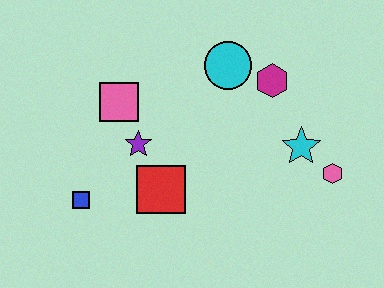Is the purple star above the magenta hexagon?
No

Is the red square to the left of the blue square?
No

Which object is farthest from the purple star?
The pink hexagon is farthest from the purple star.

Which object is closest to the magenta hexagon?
The cyan circle is closest to the magenta hexagon.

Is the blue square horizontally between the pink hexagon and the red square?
No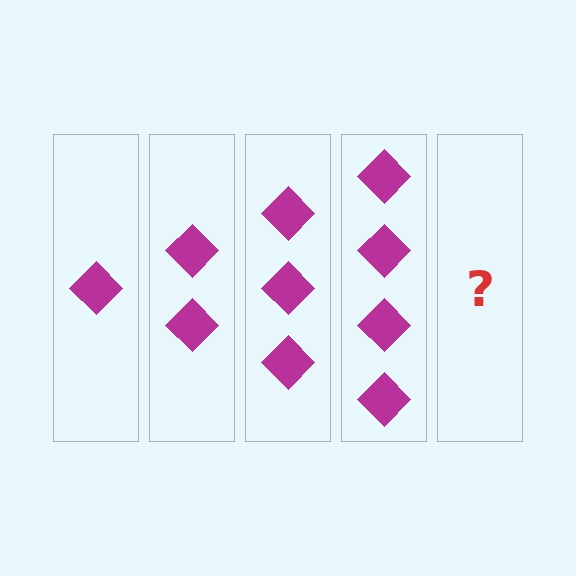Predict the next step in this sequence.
The next step is 5 diamonds.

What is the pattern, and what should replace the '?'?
The pattern is that each step adds one more diamond. The '?' should be 5 diamonds.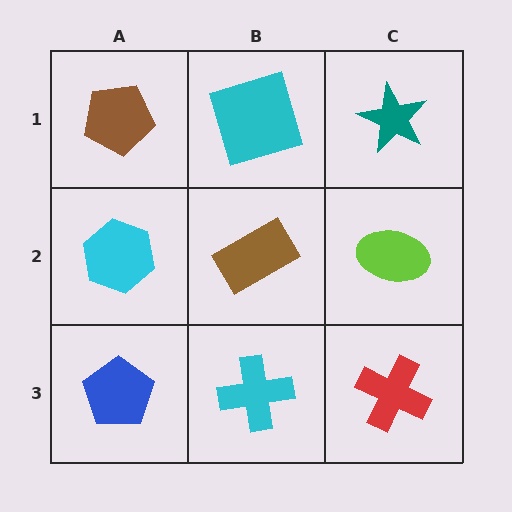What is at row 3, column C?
A red cross.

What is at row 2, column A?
A cyan hexagon.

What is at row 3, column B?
A cyan cross.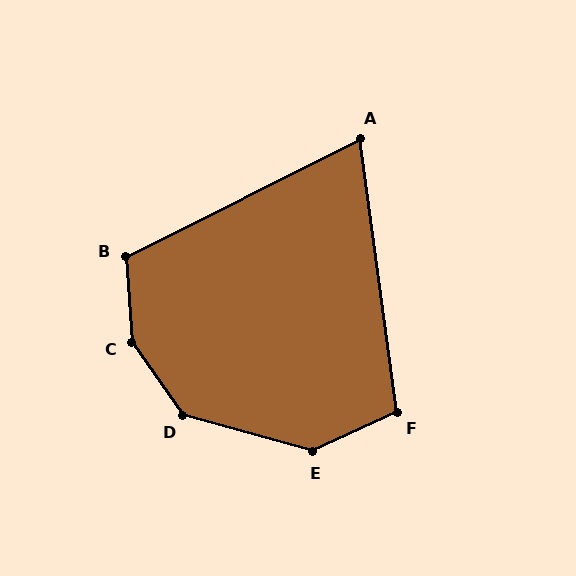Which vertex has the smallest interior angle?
A, at approximately 71 degrees.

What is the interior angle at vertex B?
Approximately 112 degrees (obtuse).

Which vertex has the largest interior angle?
C, at approximately 149 degrees.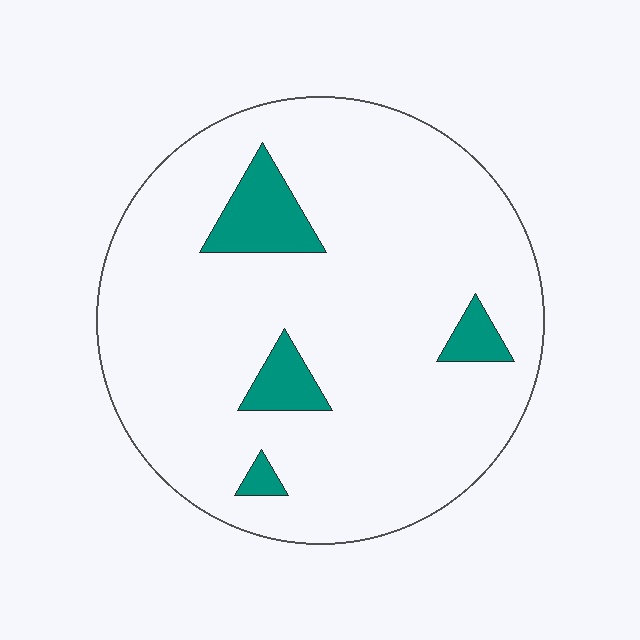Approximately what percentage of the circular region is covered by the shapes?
Approximately 10%.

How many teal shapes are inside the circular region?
4.